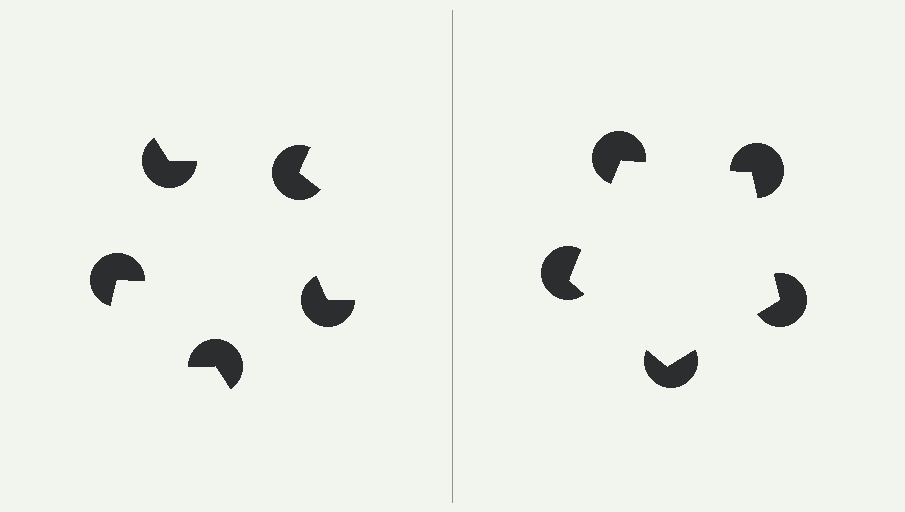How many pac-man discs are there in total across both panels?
10 — 5 on each side.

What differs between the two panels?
The pac-man discs are positioned identically on both sides; only the wedge orientations differ. On the right they align to a pentagon; on the left they are misaligned.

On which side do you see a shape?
An illusory pentagon appears on the right side. On the left side the wedge cuts are rotated, so no coherent shape forms.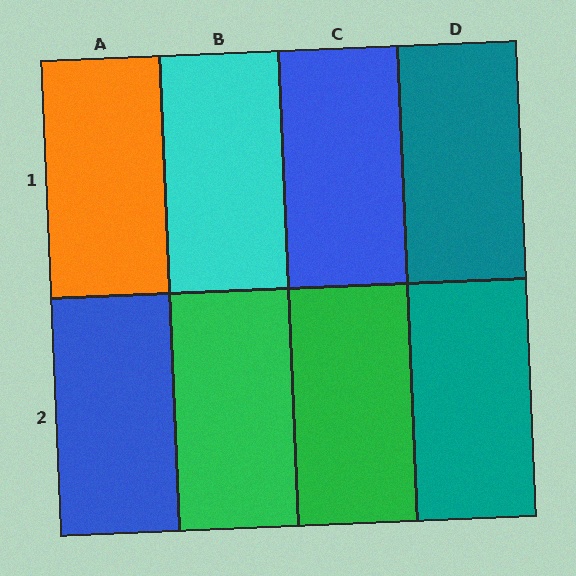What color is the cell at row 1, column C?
Blue.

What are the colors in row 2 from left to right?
Blue, green, green, teal.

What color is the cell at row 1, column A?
Orange.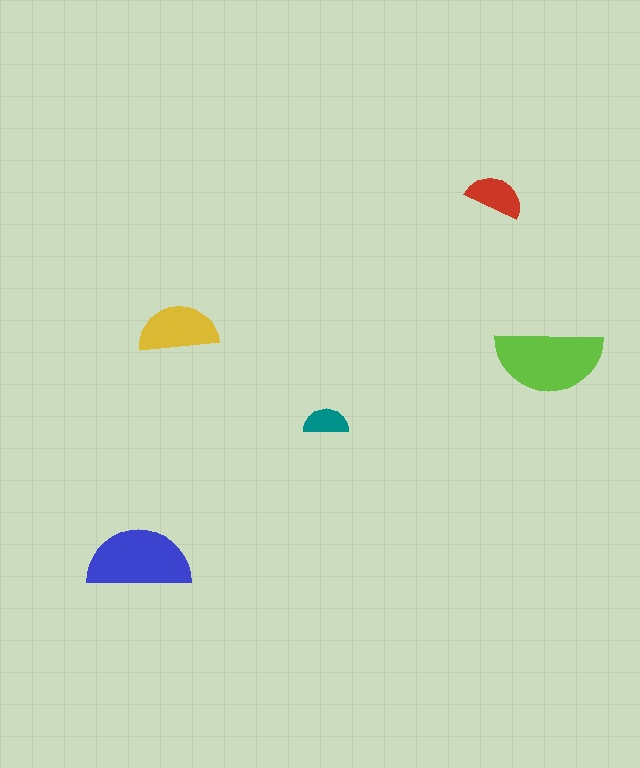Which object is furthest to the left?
The blue semicircle is leftmost.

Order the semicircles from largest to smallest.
the lime one, the blue one, the yellow one, the red one, the teal one.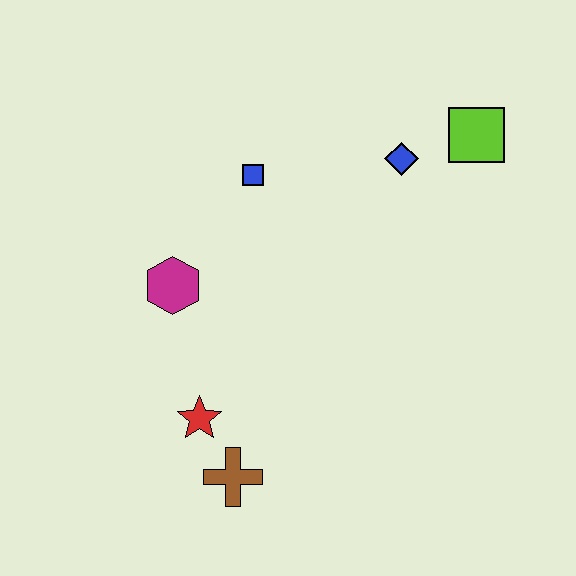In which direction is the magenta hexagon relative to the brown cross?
The magenta hexagon is above the brown cross.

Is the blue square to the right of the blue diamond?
No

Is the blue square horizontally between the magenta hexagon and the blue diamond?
Yes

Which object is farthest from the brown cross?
The lime square is farthest from the brown cross.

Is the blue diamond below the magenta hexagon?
No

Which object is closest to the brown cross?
The red star is closest to the brown cross.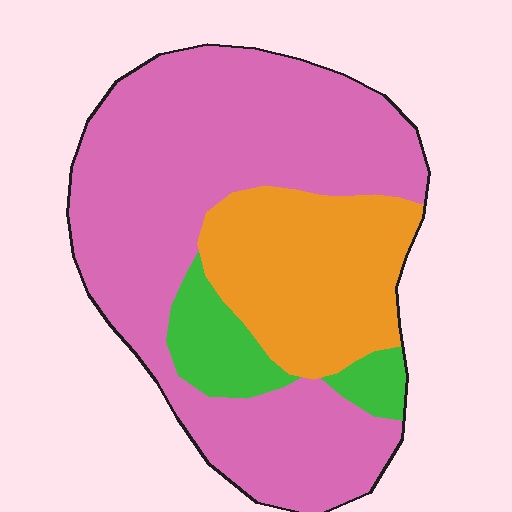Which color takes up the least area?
Green, at roughly 10%.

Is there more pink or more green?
Pink.